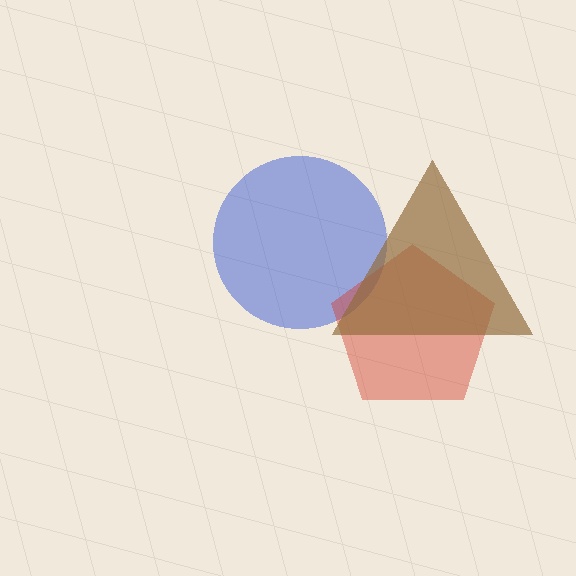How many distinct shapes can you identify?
There are 3 distinct shapes: a blue circle, a red pentagon, a brown triangle.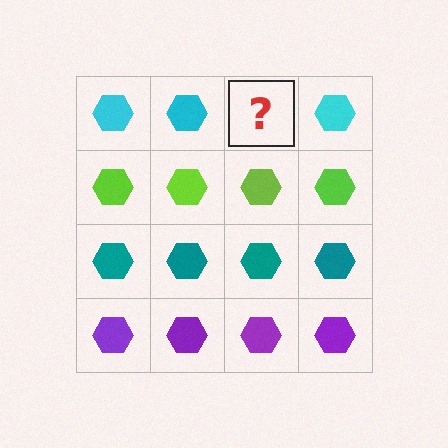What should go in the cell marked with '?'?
The missing cell should contain a cyan hexagon.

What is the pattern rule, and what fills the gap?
The rule is that each row has a consistent color. The gap should be filled with a cyan hexagon.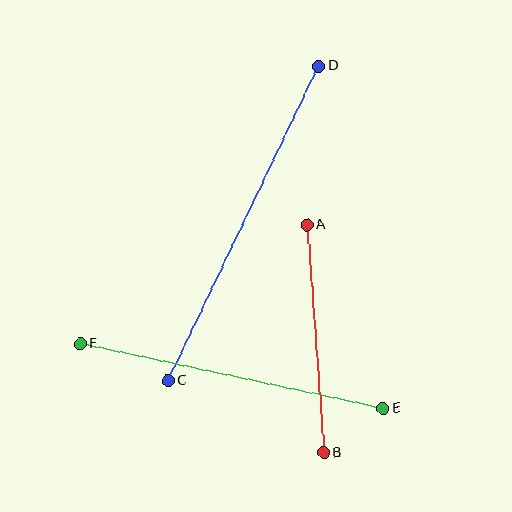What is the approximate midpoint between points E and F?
The midpoint is at approximately (232, 376) pixels.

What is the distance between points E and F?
The distance is approximately 309 pixels.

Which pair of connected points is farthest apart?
Points C and D are farthest apart.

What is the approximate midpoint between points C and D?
The midpoint is at approximately (244, 223) pixels.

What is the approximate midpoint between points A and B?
The midpoint is at approximately (315, 339) pixels.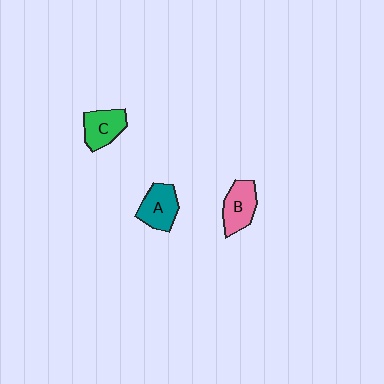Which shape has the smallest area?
Shape C (green).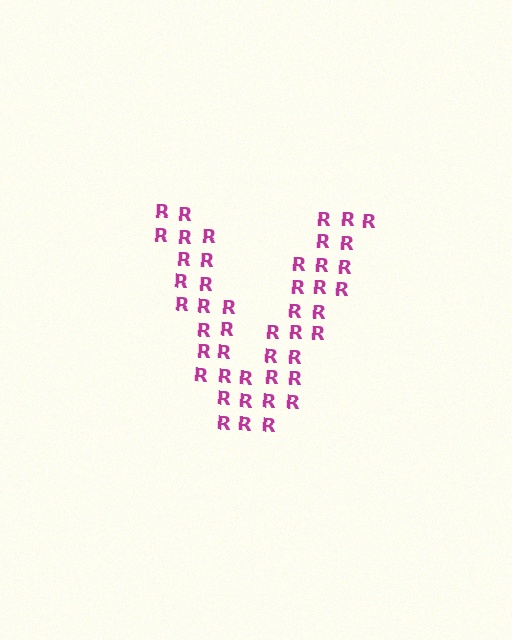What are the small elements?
The small elements are letter R's.